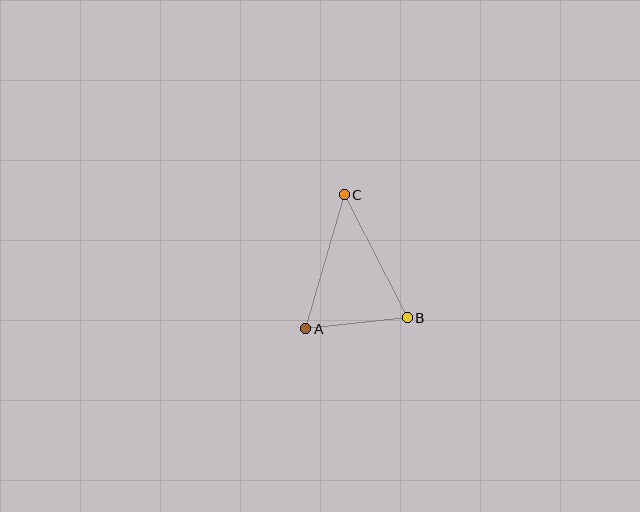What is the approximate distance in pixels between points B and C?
The distance between B and C is approximately 138 pixels.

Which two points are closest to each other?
Points A and B are closest to each other.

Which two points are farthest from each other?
Points A and C are farthest from each other.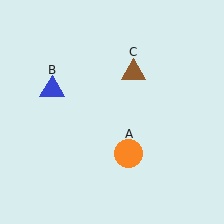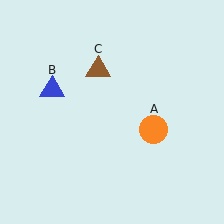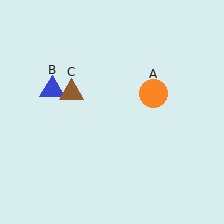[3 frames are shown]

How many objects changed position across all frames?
2 objects changed position: orange circle (object A), brown triangle (object C).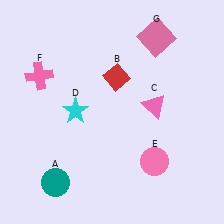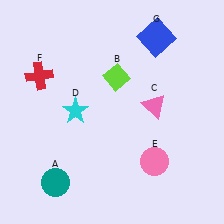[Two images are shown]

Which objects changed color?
B changed from red to lime. F changed from pink to red. G changed from pink to blue.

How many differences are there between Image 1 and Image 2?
There are 3 differences between the two images.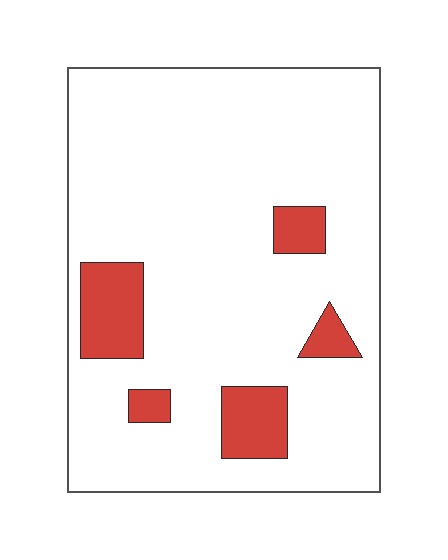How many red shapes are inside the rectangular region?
5.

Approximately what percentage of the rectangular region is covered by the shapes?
Approximately 15%.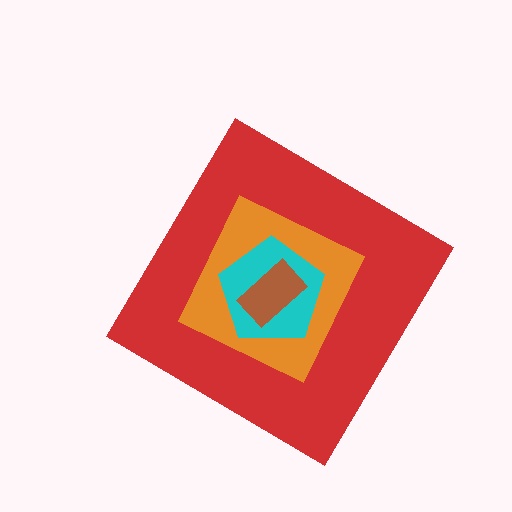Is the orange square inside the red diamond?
Yes.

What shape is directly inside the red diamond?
The orange square.